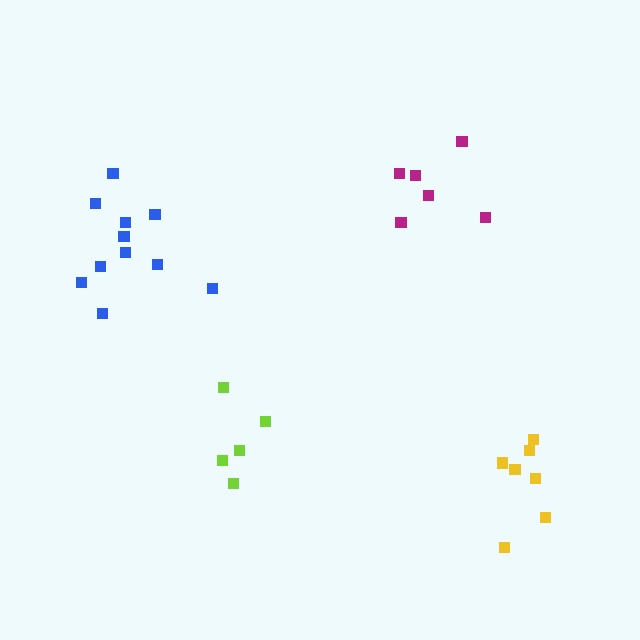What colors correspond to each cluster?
The clusters are colored: lime, yellow, blue, magenta.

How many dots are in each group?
Group 1: 5 dots, Group 2: 7 dots, Group 3: 11 dots, Group 4: 6 dots (29 total).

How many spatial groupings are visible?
There are 4 spatial groupings.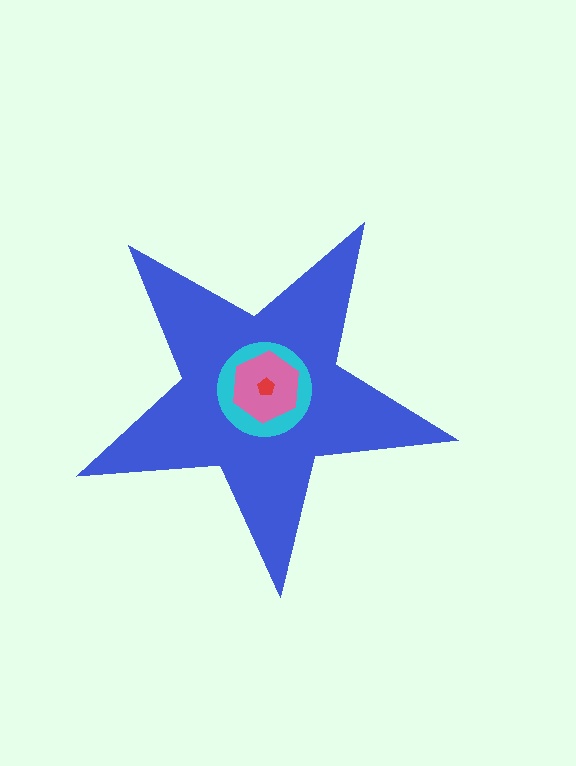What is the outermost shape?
The blue star.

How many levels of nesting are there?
4.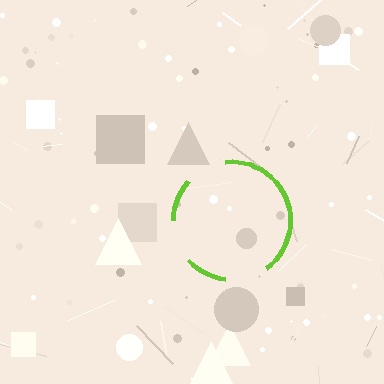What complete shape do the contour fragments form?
The contour fragments form a circle.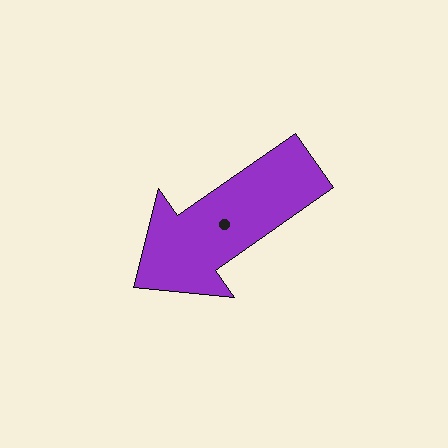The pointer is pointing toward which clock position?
Roughly 8 o'clock.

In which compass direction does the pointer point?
Southwest.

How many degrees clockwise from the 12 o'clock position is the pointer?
Approximately 235 degrees.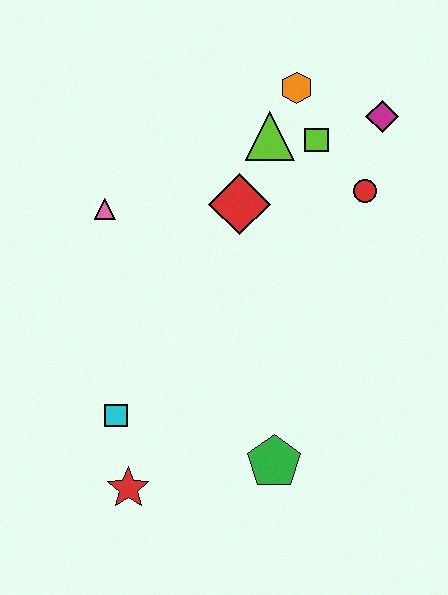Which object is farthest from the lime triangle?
The red star is farthest from the lime triangle.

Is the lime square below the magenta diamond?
Yes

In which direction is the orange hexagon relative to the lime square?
The orange hexagon is above the lime square.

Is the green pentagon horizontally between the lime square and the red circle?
No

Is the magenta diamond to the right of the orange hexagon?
Yes